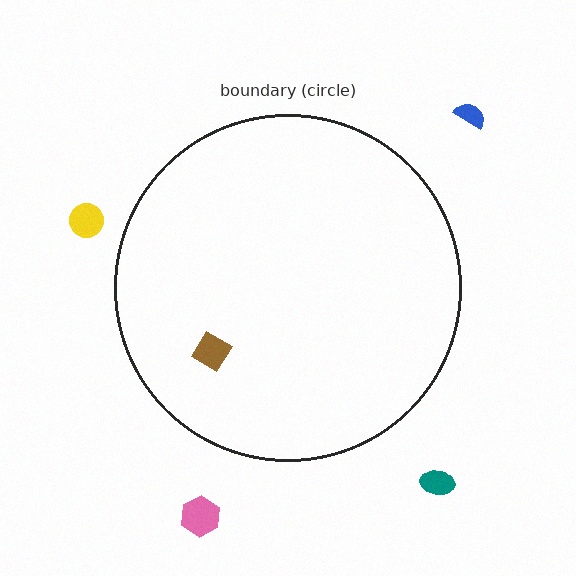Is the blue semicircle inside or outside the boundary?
Outside.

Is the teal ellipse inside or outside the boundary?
Outside.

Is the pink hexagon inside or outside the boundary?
Outside.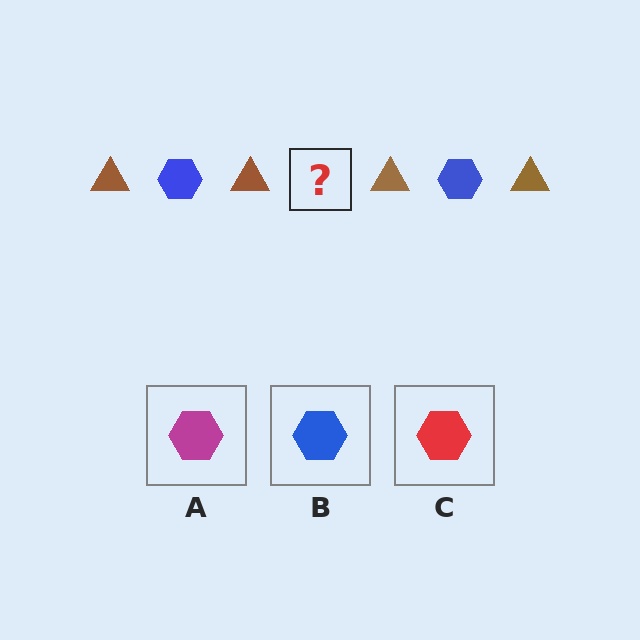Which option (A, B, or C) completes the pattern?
B.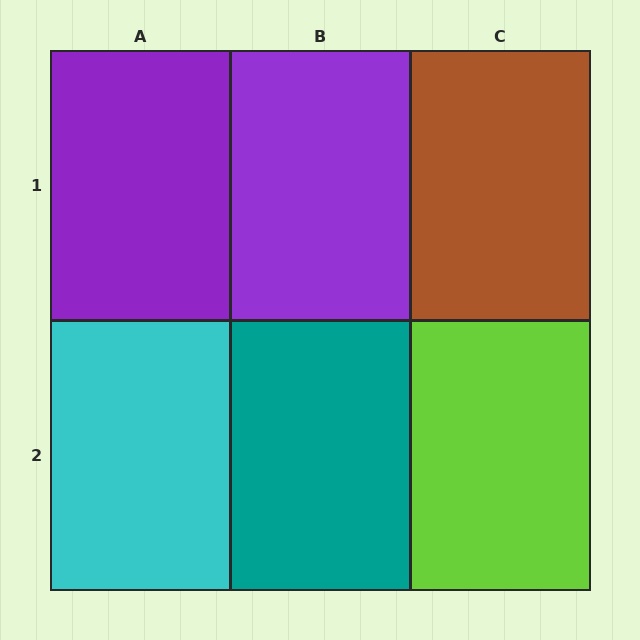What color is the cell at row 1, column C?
Brown.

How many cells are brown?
1 cell is brown.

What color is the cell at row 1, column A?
Purple.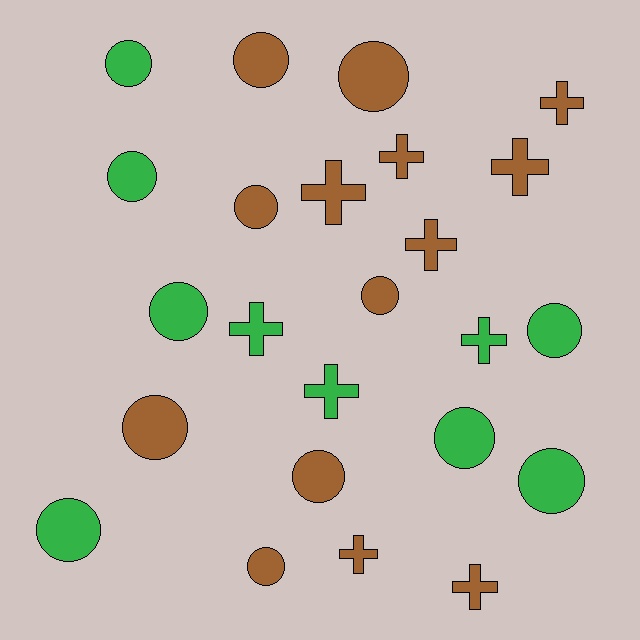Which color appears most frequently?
Brown, with 14 objects.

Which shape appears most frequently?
Circle, with 14 objects.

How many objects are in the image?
There are 24 objects.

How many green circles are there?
There are 7 green circles.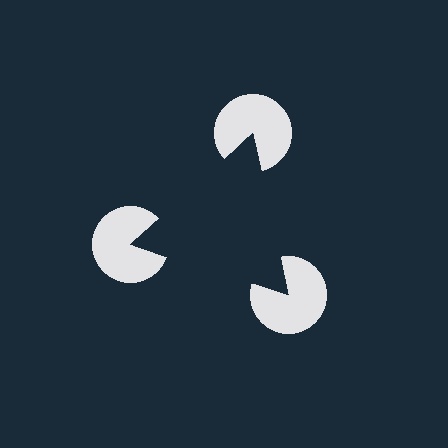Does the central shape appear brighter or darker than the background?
It typically appears slightly darker than the background, even though no actual brightness change is drawn.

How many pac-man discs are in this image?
There are 3 — one at each vertex of the illusory triangle.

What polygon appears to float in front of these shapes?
An illusory triangle — its edges are inferred from the aligned wedge cuts in the pac-man discs, not physically drawn.